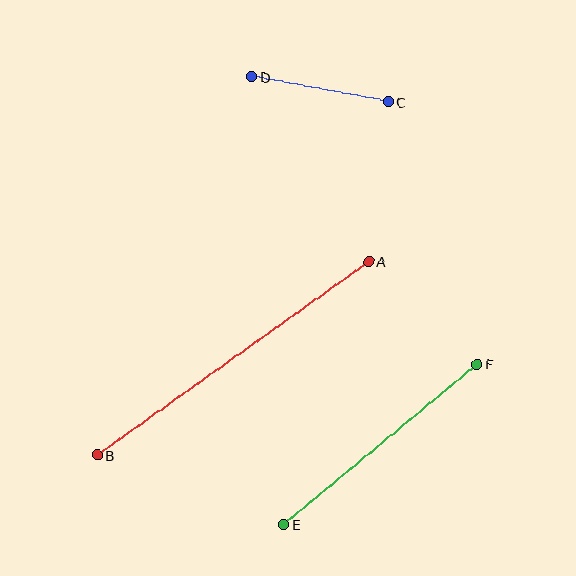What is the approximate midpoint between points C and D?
The midpoint is at approximately (320, 89) pixels.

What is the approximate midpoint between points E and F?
The midpoint is at approximately (380, 444) pixels.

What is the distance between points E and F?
The distance is approximately 251 pixels.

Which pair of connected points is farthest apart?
Points A and B are farthest apart.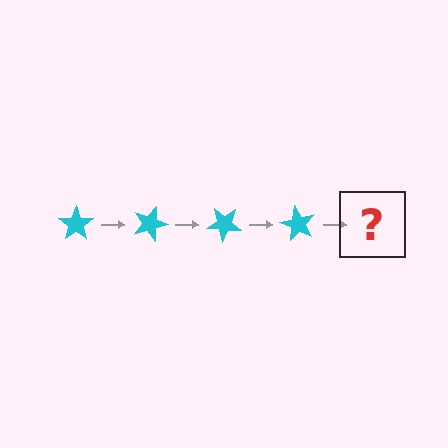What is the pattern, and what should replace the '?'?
The pattern is that the star rotates 20 degrees each step. The '?' should be a cyan star rotated 80 degrees.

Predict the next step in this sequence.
The next step is a cyan star rotated 80 degrees.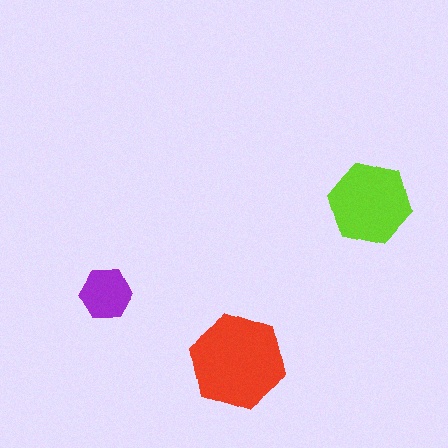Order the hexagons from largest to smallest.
the red one, the lime one, the purple one.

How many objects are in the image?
There are 3 objects in the image.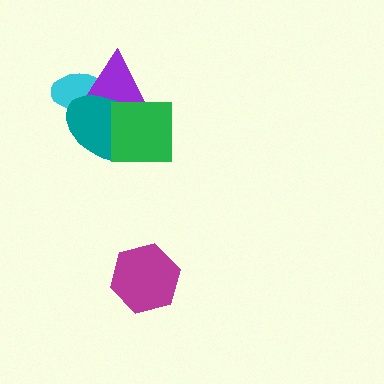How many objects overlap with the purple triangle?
3 objects overlap with the purple triangle.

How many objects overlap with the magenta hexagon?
0 objects overlap with the magenta hexagon.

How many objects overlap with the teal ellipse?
3 objects overlap with the teal ellipse.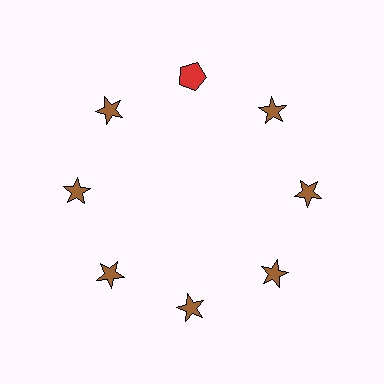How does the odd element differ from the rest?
It differs in both color (red instead of brown) and shape (pentagon instead of star).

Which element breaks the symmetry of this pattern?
The red pentagon at roughly the 12 o'clock position breaks the symmetry. All other shapes are brown stars.